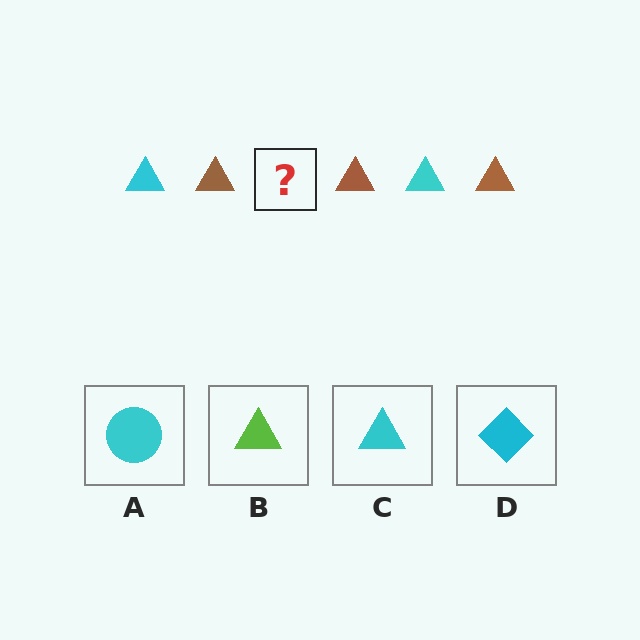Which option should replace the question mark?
Option C.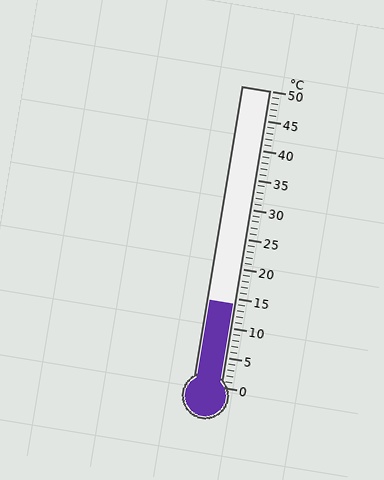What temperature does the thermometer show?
The thermometer shows approximately 14°C.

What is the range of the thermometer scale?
The thermometer scale ranges from 0°C to 50°C.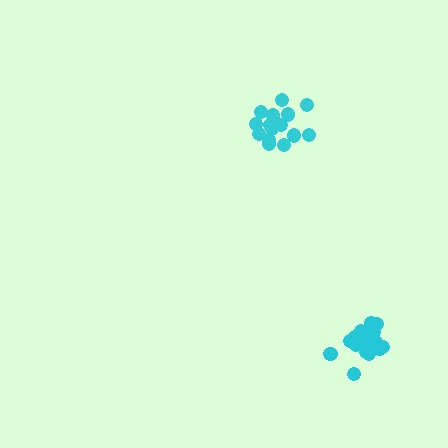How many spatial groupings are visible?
There are 2 spatial groupings.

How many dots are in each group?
Group 1: 15 dots, Group 2: 17 dots (32 total).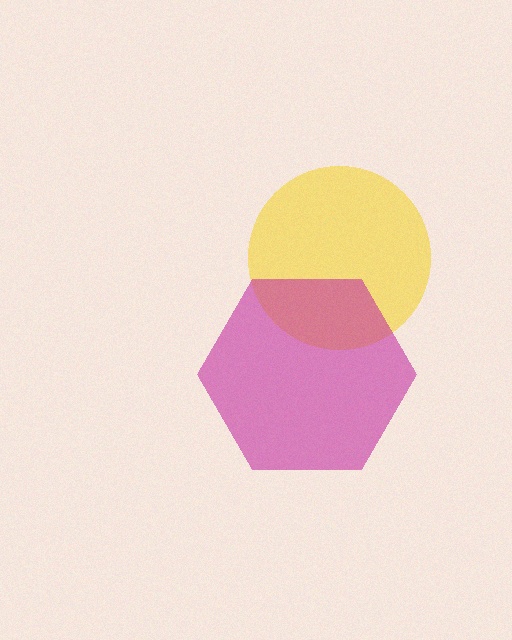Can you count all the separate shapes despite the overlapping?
Yes, there are 2 separate shapes.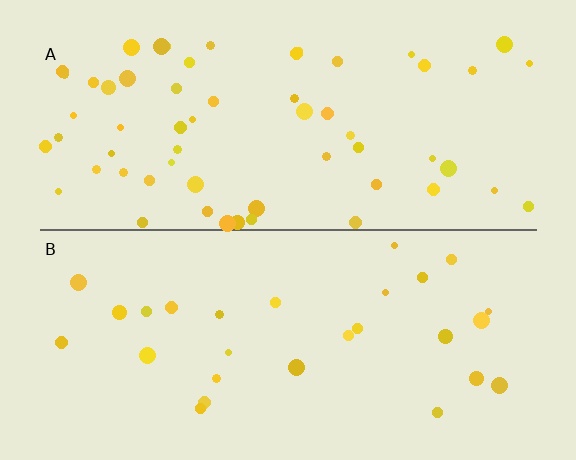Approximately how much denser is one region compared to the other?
Approximately 2.2× — region A over region B.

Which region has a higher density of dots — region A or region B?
A (the top).